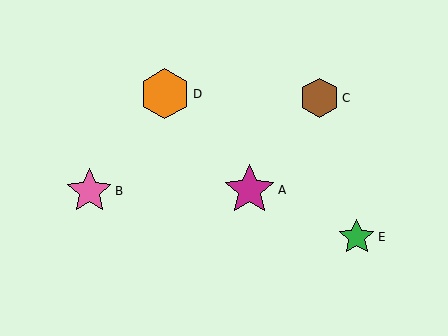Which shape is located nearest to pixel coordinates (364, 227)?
The green star (labeled E) at (357, 237) is nearest to that location.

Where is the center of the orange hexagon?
The center of the orange hexagon is at (165, 94).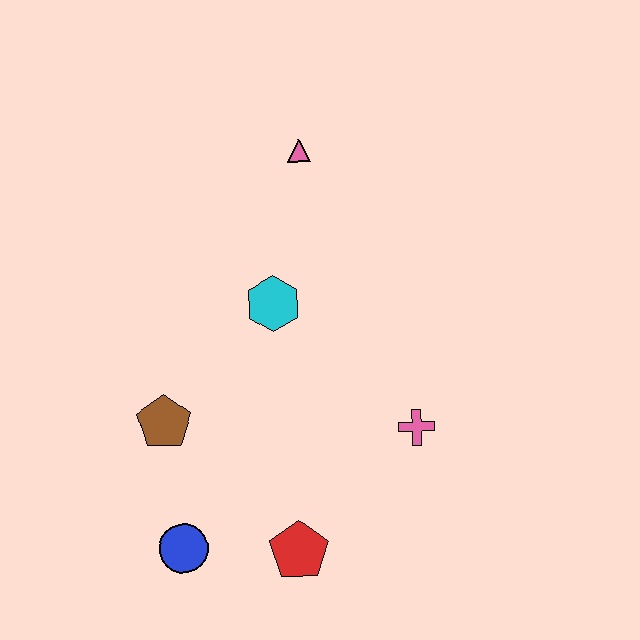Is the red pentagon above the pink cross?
No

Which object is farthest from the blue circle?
The pink triangle is farthest from the blue circle.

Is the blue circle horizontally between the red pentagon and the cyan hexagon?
No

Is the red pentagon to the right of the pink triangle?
No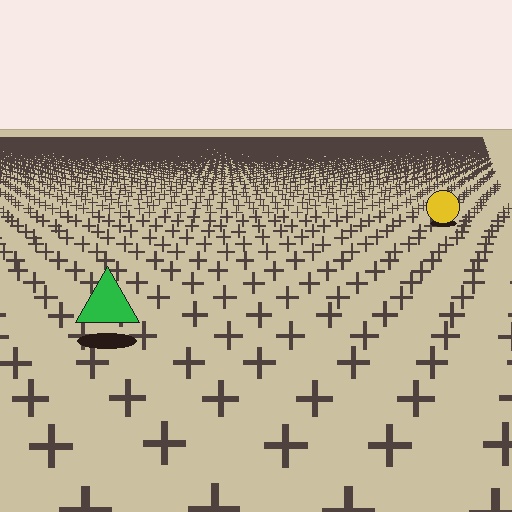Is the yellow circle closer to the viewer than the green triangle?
No. The green triangle is closer — you can tell from the texture gradient: the ground texture is coarser near it.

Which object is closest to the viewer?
The green triangle is closest. The texture marks near it are larger and more spread out.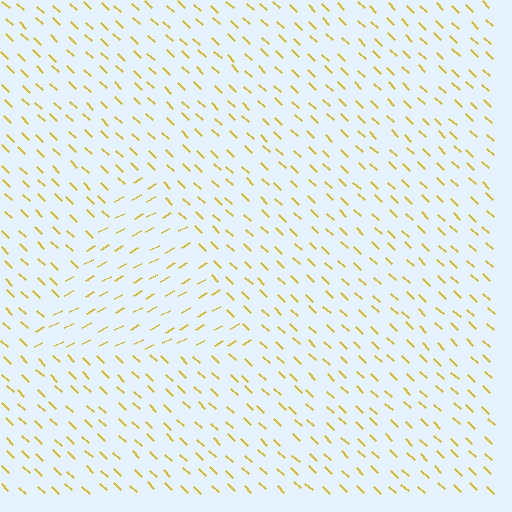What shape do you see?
I see a triangle.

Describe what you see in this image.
The image is filled with small yellow line segments. A triangle region in the image has lines oriented differently from the surrounding lines, creating a visible texture boundary.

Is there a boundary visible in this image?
Yes, there is a texture boundary formed by a change in line orientation.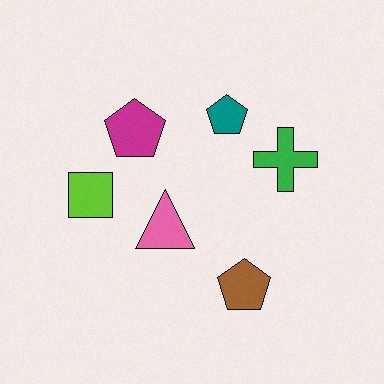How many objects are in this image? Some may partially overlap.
There are 6 objects.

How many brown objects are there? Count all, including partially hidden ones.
There is 1 brown object.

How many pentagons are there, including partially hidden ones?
There are 3 pentagons.